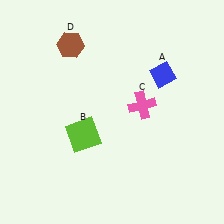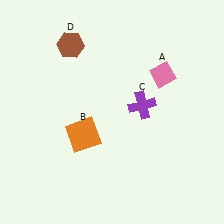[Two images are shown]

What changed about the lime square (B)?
In Image 1, B is lime. In Image 2, it changed to orange.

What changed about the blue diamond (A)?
In Image 1, A is blue. In Image 2, it changed to pink.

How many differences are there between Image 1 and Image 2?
There are 3 differences between the two images.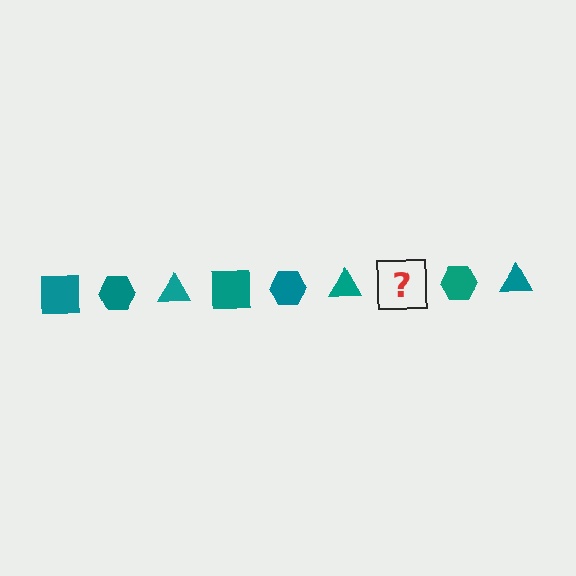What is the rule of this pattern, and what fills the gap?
The rule is that the pattern cycles through square, hexagon, triangle shapes in teal. The gap should be filled with a teal square.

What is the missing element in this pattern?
The missing element is a teal square.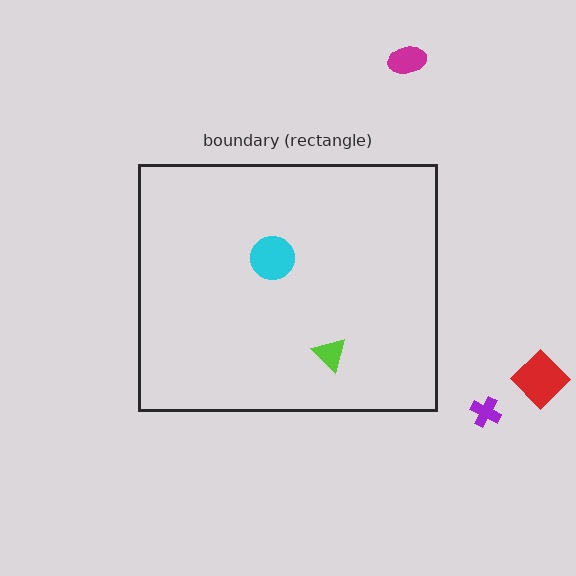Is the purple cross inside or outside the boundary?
Outside.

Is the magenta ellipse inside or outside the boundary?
Outside.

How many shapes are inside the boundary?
2 inside, 3 outside.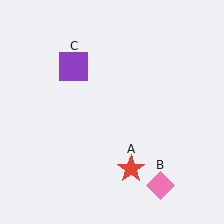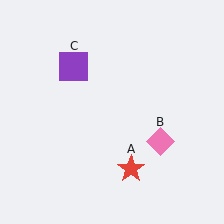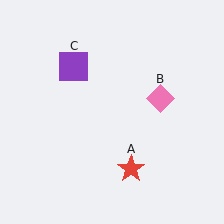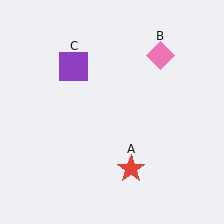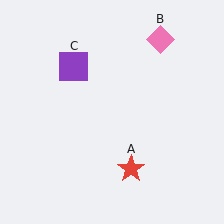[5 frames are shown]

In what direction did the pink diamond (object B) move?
The pink diamond (object B) moved up.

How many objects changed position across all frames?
1 object changed position: pink diamond (object B).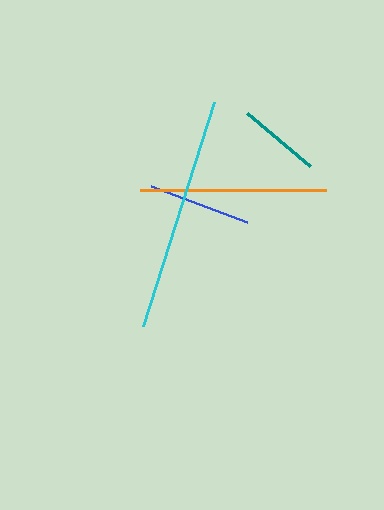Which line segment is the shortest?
The teal line is the shortest at approximately 83 pixels.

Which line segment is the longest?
The cyan line is the longest at approximately 235 pixels.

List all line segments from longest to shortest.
From longest to shortest: cyan, orange, blue, teal.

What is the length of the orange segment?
The orange segment is approximately 186 pixels long.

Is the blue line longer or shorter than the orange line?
The orange line is longer than the blue line.